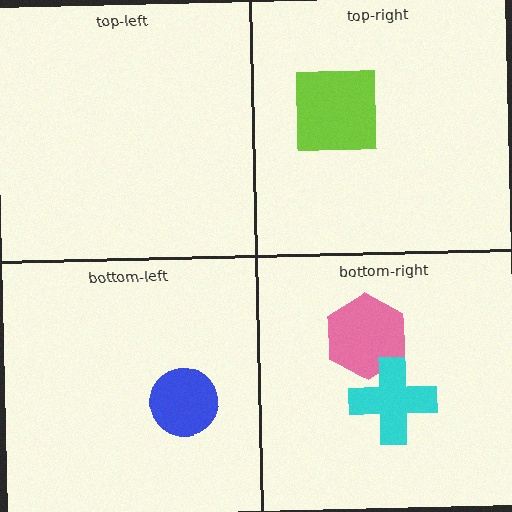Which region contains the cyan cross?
The bottom-right region.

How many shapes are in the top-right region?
1.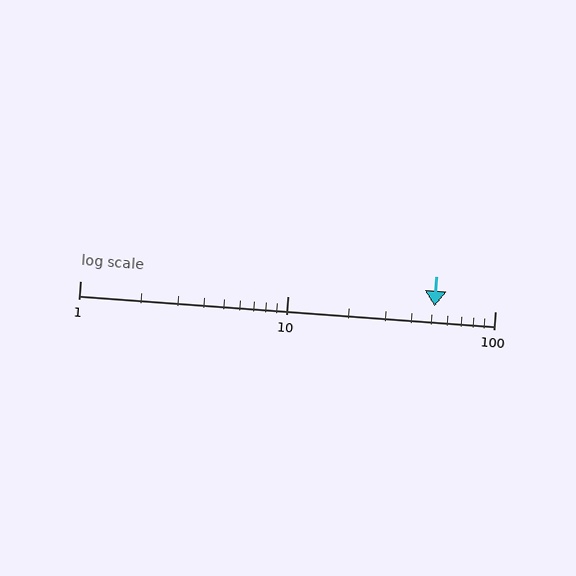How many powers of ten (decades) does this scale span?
The scale spans 2 decades, from 1 to 100.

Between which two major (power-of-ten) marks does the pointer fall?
The pointer is between 10 and 100.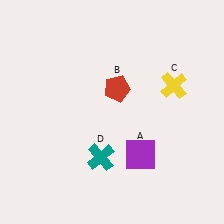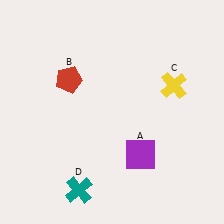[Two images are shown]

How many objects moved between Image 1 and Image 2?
2 objects moved between the two images.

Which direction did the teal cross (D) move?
The teal cross (D) moved down.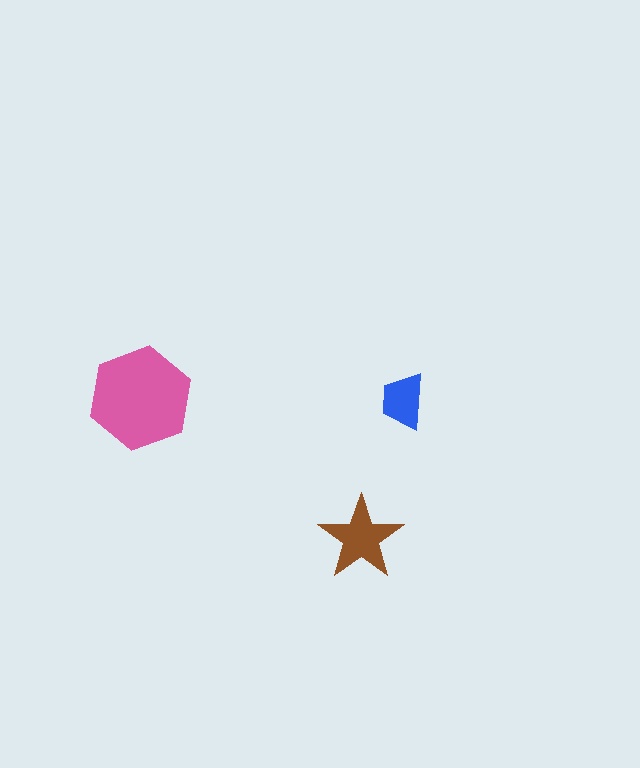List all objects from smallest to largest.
The blue trapezoid, the brown star, the pink hexagon.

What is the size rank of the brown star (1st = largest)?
2nd.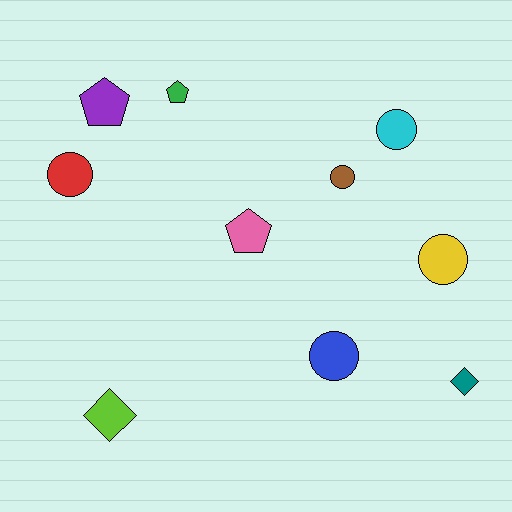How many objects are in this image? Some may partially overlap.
There are 10 objects.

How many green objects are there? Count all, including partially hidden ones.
There is 1 green object.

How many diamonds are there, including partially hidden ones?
There are 2 diamonds.